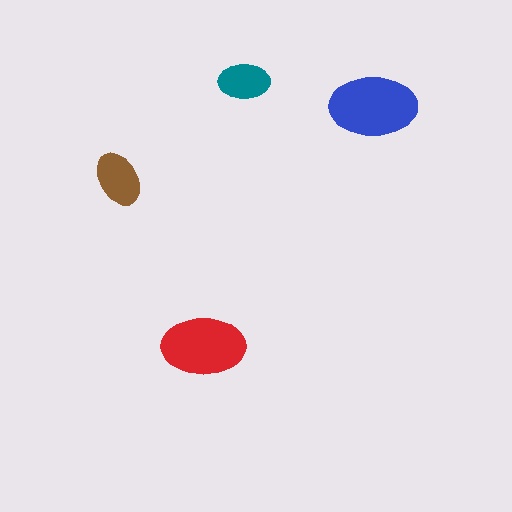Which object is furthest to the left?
The brown ellipse is leftmost.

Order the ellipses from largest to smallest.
the blue one, the red one, the brown one, the teal one.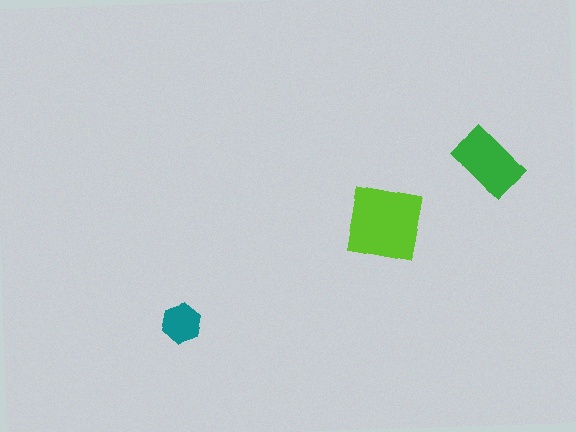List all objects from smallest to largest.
The teal hexagon, the green rectangle, the lime square.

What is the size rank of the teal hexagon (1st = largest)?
3rd.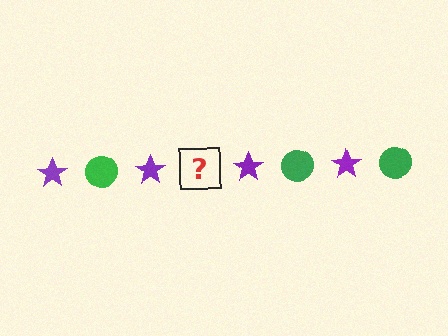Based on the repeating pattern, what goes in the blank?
The blank should be a green circle.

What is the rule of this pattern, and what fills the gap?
The rule is that the pattern alternates between purple star and green circle. The gap should be filled with a green circle.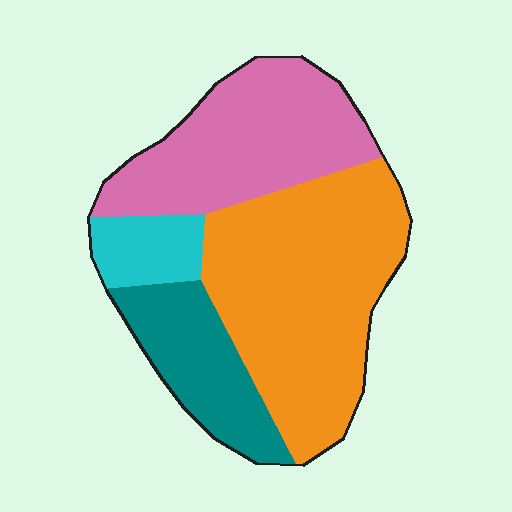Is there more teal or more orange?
Orange.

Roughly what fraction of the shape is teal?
Teal covers 17% of the shape.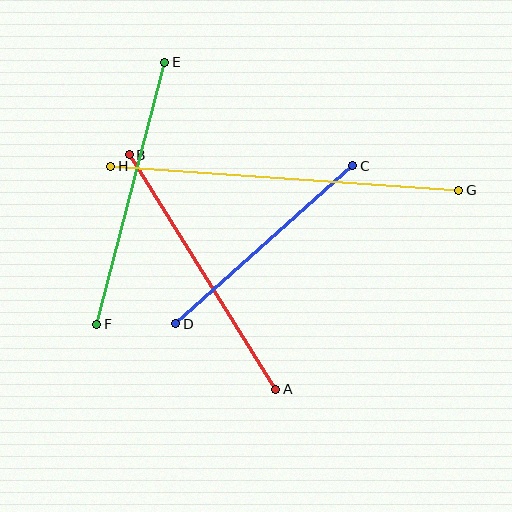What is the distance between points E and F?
The distance is approximately 271 pixels.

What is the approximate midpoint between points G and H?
The midpoint is at approximately (285, 178) pixels.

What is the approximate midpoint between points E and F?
The midpoint is at approximately (131, 193) pixels.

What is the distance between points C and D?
The distance is approximately 237 pixels.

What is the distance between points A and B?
The distance is approximately 276 pixels.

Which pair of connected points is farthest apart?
Points G and H are farthest apart.